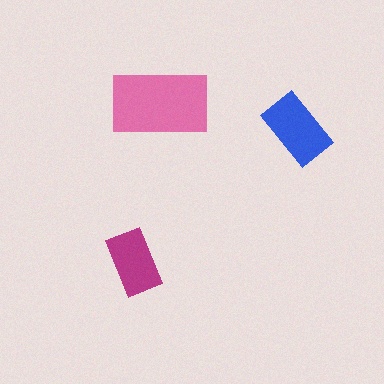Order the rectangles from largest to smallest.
the pink one, the blue one, the magenta one.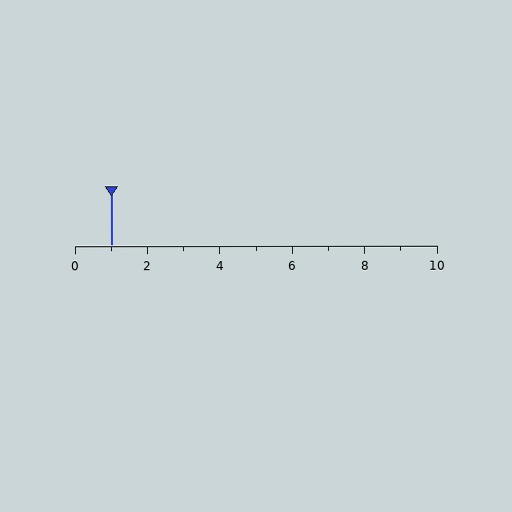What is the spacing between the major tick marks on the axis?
The major ticks are spaced 2 apart.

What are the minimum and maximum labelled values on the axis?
The axis runs from 0 to 10.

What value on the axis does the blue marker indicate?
The marker indicates approximately 1.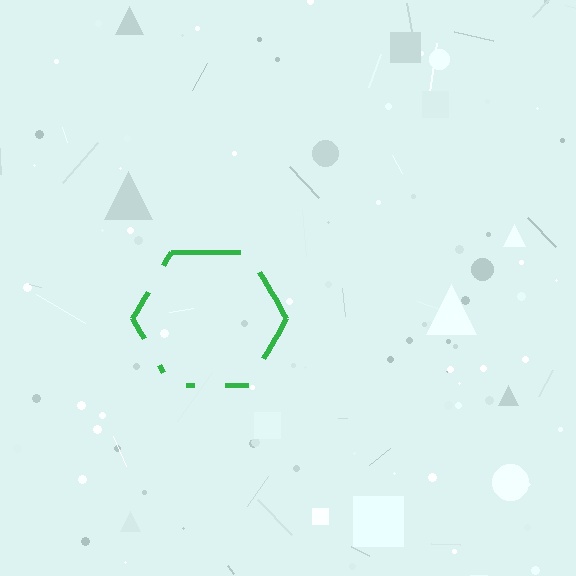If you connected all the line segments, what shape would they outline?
They would outline a hexagon.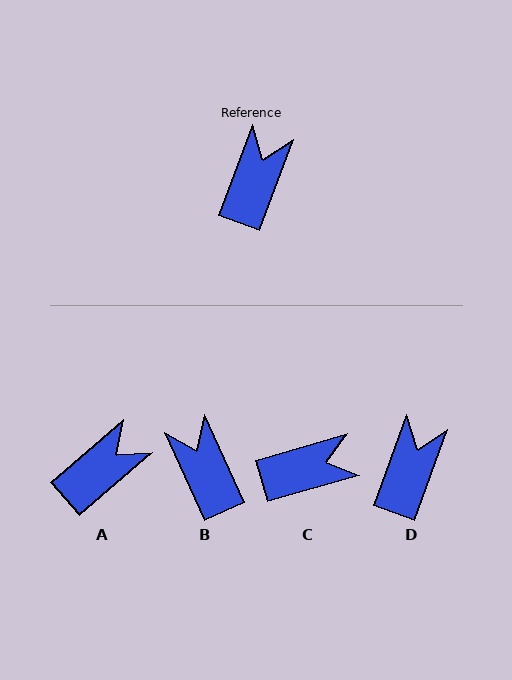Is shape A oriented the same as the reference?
No, it is off by about 29 degrees.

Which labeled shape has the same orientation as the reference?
D.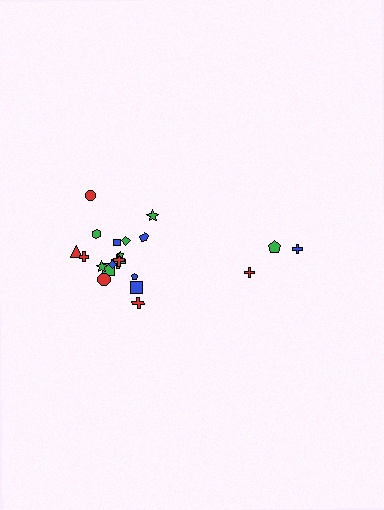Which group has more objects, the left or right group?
The left group.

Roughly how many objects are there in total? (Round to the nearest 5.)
Roughly 20 objects in total.